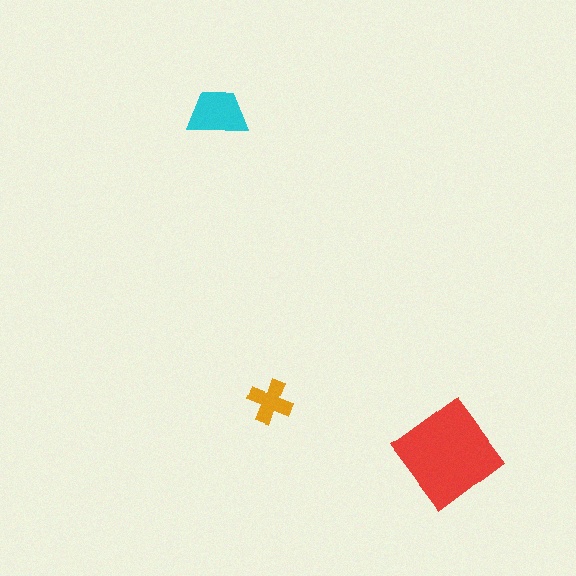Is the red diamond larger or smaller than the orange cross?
Larger.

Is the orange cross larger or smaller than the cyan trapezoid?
Smaller.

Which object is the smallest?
The orange cross.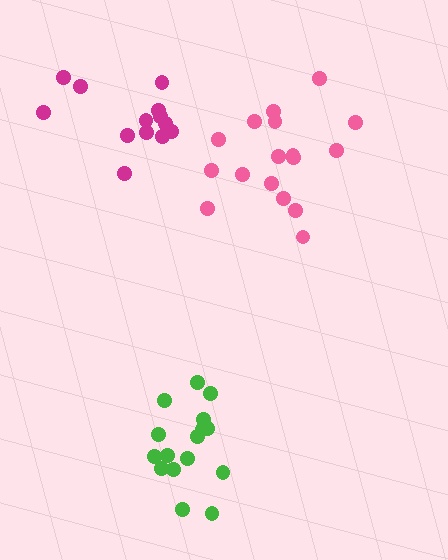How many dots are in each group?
Group 1: 13 dots, Group 2: 17 dots, Group 3: 16 dots (46 total).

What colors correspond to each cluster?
The clusters are colored: magenta, pink, green.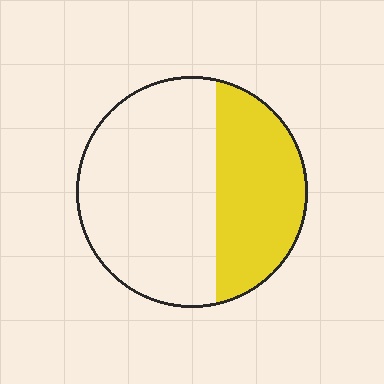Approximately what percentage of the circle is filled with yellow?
Approximately 35%.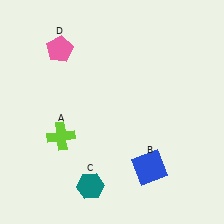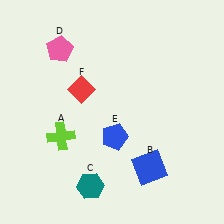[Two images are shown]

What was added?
A blue pentagon (E), a red diamond (F) were added in Image 2.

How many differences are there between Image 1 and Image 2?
There are 2 differences between the two images.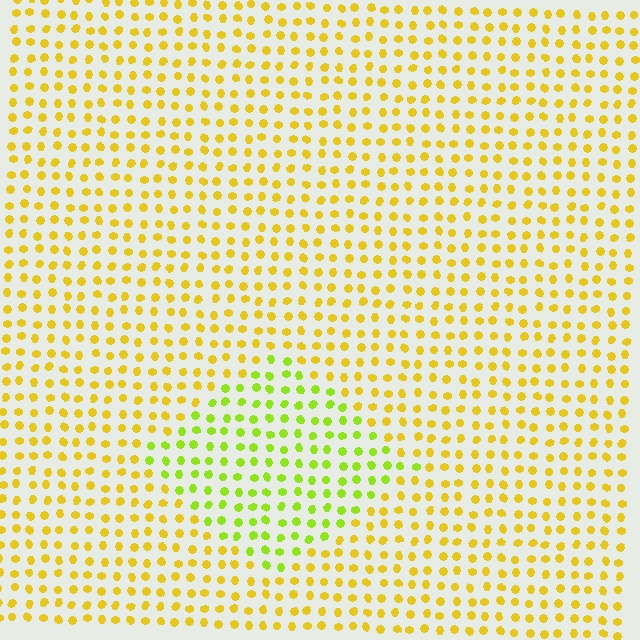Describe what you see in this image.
The image is filled with small yellow elements in a uniform arrangement. A diamond-shaped region is visible where the elements are tinted to a slightly different hue, forming a subtle color boundary.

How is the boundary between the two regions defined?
The boundary is defined purely by a slight shift in hue (about 35 degrees). Spacing, size, and orientation are identical on both sides.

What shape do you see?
I see a diamond.